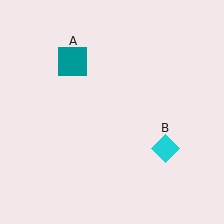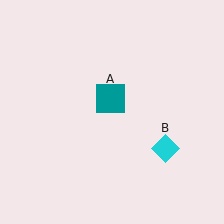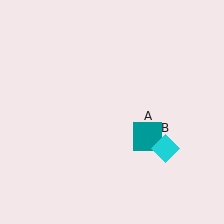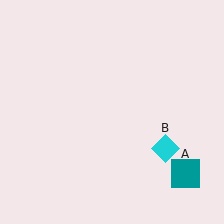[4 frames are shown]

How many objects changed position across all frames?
1 object changed position: teal square (object A).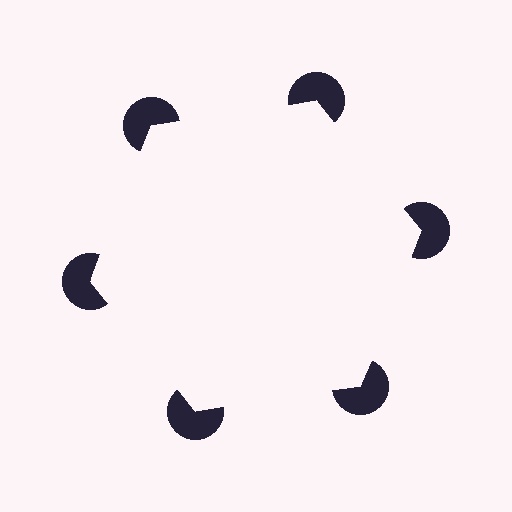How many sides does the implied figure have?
6 sides.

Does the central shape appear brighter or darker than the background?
It typically appears slightly brighter than the background, even though no actual brightness change is drawn.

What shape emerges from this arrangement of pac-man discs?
An illusory hexagon — its edges are inferred from the aligned wedge cuts in the pac-man discs, not physically drawn.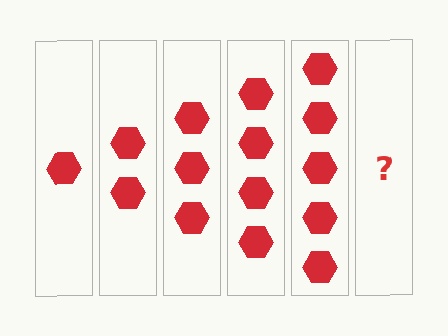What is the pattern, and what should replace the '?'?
The pattern is that each step adds one more hexagon. The '?' should be 6 hexagons.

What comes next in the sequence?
The next element should be 6 hexagons.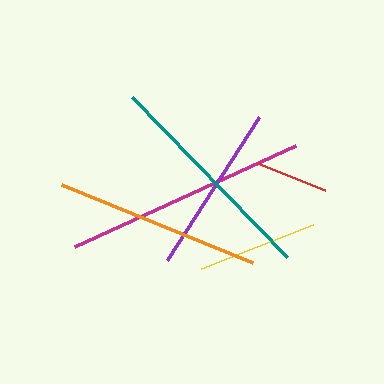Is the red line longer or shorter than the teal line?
The teal line is longer than the red line.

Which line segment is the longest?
The magenta line is the longest at approximately 243 pixels.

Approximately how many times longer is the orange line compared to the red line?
The orange line is approximately 2.8 times the length of the red line.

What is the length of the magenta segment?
The magenta segment is approximately 243 pixels long.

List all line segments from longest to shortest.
From longest to shortest: magenta, teal, orange, purple, yellow, red.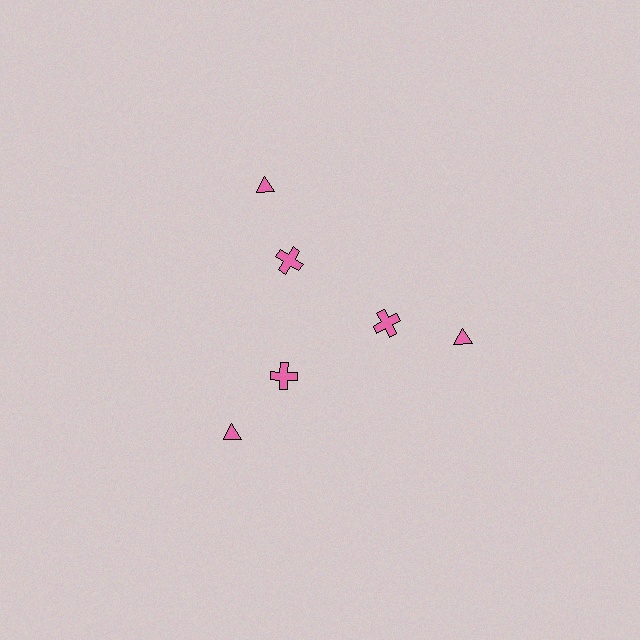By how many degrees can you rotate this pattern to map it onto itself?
The pattern maps onto itself every 120 degrees of rotation.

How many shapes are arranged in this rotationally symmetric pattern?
There are 6 shapes, arranged in 3 groups of 2.